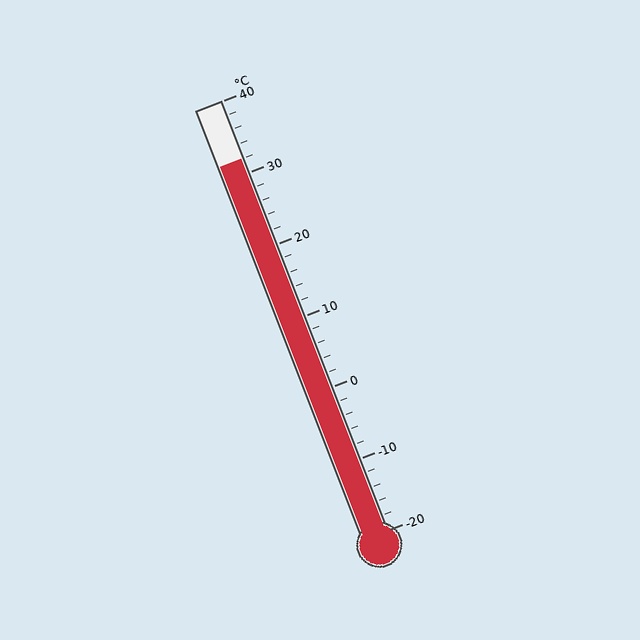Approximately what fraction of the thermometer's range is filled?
The thermometer is filled to approximately 85% of its range.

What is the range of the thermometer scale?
The thermometer scale ranges from -20°C to 40°C.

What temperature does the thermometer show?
The thermometer shows approximately 32°C.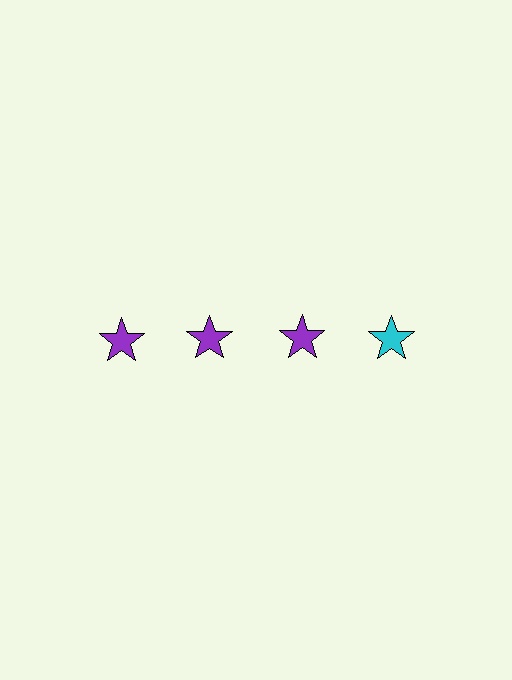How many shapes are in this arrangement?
There are 4 shapes arranged in a grid pattern.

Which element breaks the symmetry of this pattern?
The cyan star in the top row, second from right column breaks the symmetry. All other shapes are purple stars.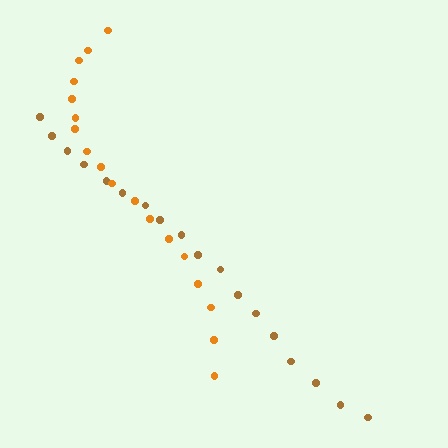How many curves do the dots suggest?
There are 2 distinct paths.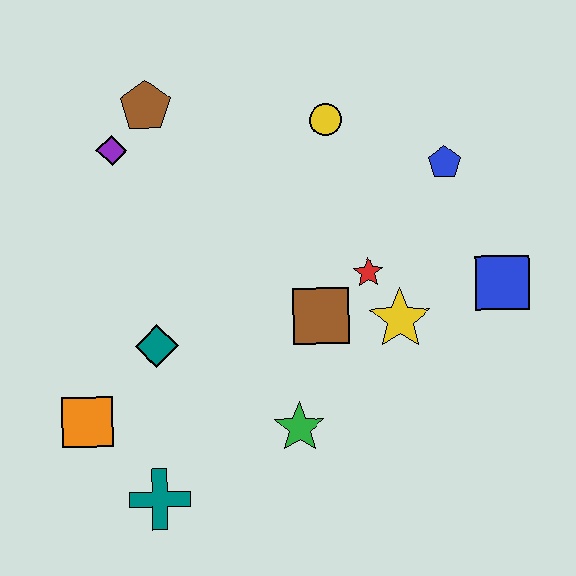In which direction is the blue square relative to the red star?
The blue square is to the right of the red star.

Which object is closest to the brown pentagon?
The purple diamond is closest to the brown pentagon.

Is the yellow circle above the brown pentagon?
No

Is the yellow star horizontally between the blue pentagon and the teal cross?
Yes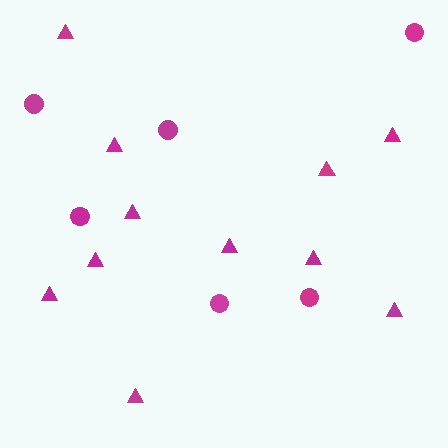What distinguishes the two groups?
There are 2 groups: one group of circles (6) and one group of triangles (11).